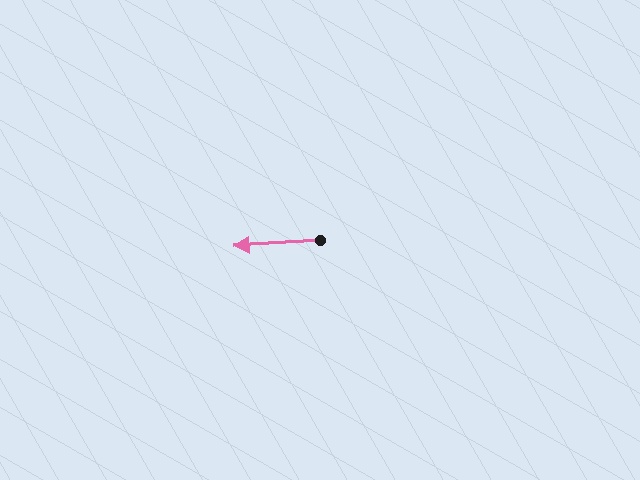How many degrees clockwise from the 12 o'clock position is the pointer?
Approximately 266 degrees.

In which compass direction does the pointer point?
West.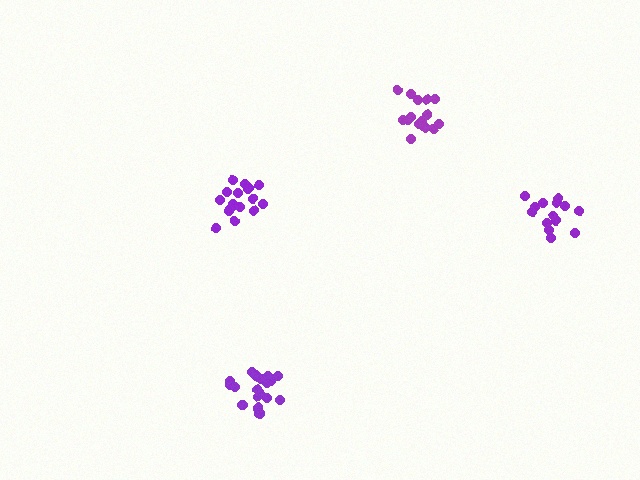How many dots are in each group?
Group 1: 14 dots, Group 2: 18 dots, Group 3: 19 dots, Group 4: 15 dots (66 total).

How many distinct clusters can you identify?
There are 4 distinct clusters.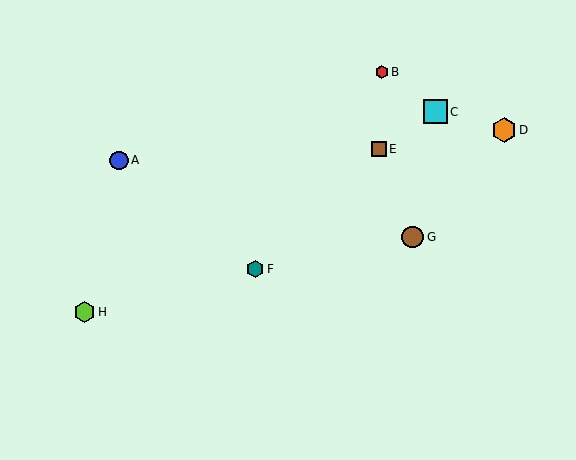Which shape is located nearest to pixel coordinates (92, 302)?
The lime hexagon (labeled H) at (85, 312) is nearest to that location.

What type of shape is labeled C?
Shape C is a cyan square.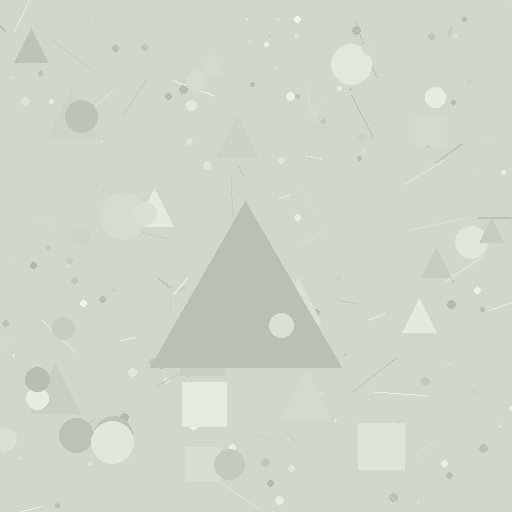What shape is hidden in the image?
A triangle is hidden in the image.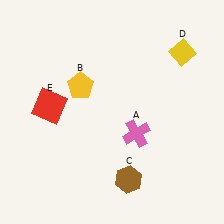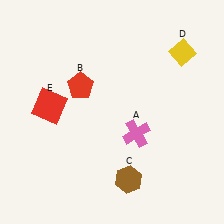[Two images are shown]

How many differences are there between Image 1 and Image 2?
There is 1 difference between the two images.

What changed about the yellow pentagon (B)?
In Image 1, B is yellow. In Image 2, it changed to red.